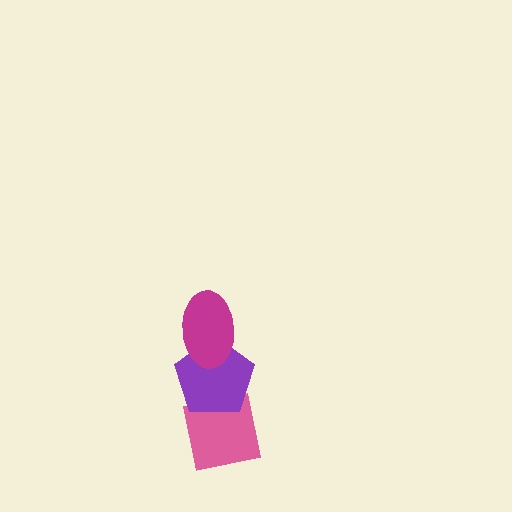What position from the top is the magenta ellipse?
The magenta ellipse is 1st from the top.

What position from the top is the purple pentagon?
The purple pentagon is 2nd from the top.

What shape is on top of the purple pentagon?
The magenta ellipse is on top of the purple pentagon.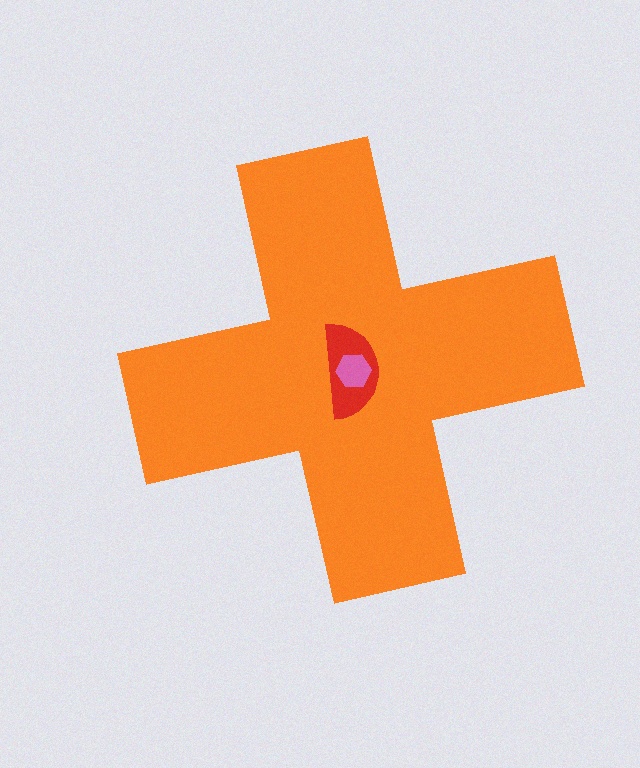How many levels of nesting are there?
3.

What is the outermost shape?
The orange cross.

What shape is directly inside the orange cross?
The red semicircle.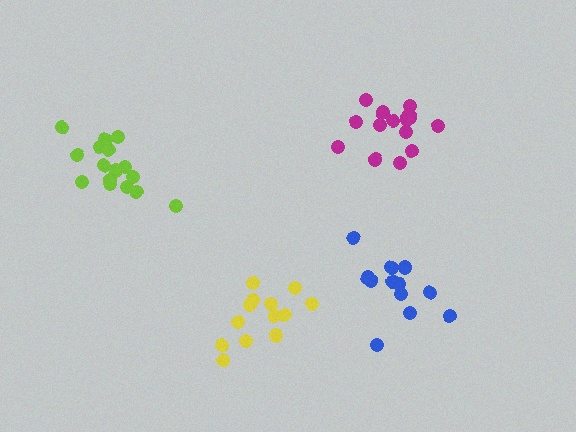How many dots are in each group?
Group 1: 16 dots, Group 2: 12 dots, Group 3: 15 dots, Group 4: 14 dots (57 total).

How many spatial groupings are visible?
There are 4 spatial groupings.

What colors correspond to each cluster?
The clusters are colored: lime, blue, magenta, yellow.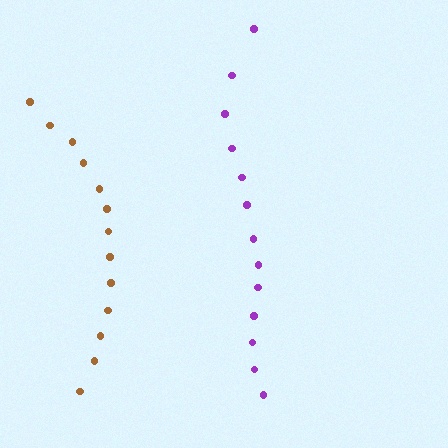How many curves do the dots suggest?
There are 2 distinct paths.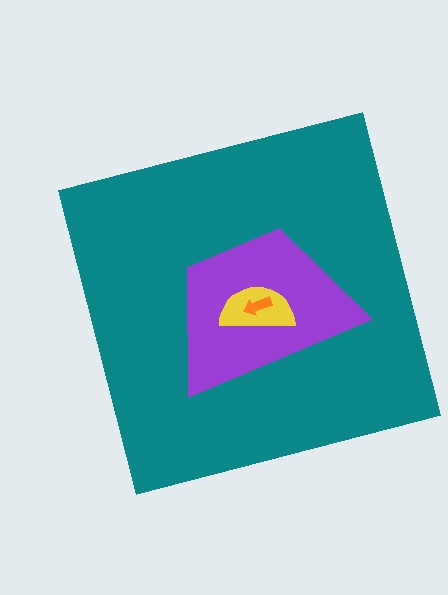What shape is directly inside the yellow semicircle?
The orange arrow.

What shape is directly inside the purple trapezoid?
The yellow semicircle.